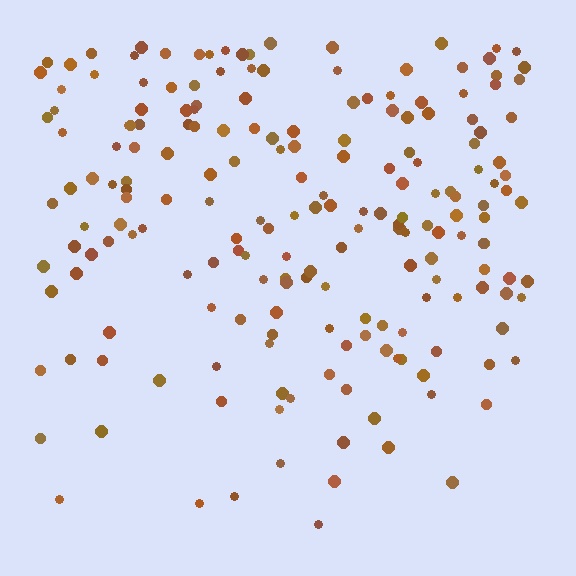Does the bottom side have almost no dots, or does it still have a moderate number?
Still a moderate number, just noticeably fewer than the top.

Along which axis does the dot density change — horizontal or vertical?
Vertical.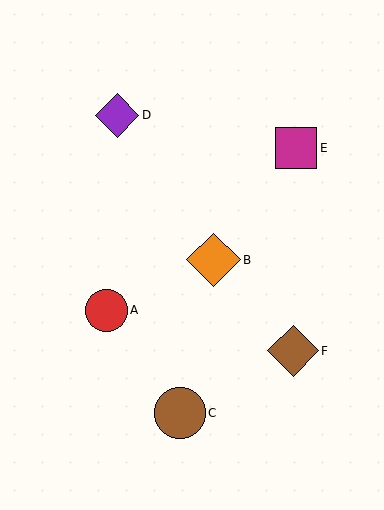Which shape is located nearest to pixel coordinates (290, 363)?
The brown diamond (labeled F) at (293, 351) is nearest to that location.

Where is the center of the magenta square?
The center of the magenta square is at (296, 148).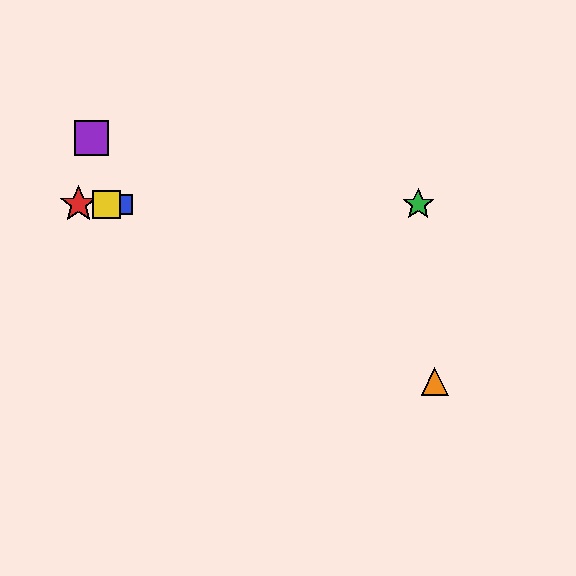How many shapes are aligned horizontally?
4 shapes (the red star, the blue square, the green star, the yellow square) are aligned horizontally.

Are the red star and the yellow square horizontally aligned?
Yes, both are at y≈204.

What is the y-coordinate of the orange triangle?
The orange triangle is at y≈382.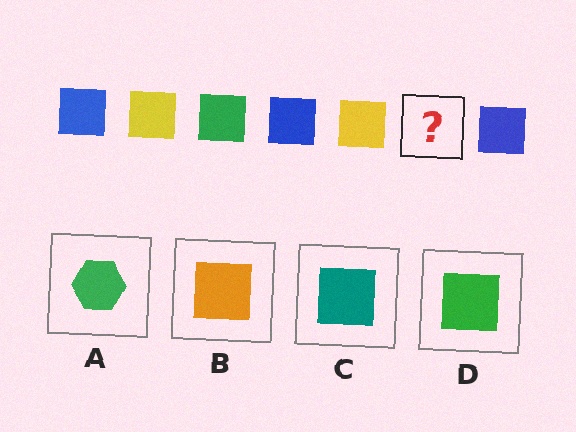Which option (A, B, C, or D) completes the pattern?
D.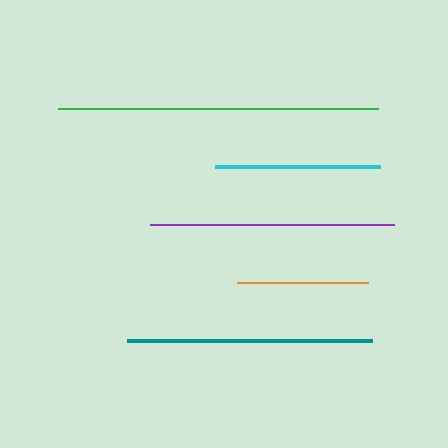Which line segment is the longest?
The green line is the longest at approximately 320 pixels.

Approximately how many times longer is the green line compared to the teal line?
The green line is approximately 1.3 times the length of the teal line.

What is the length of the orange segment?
The orange segment is approximately 131 pixels long.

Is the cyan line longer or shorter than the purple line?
The purple line is longer than the cyan line.